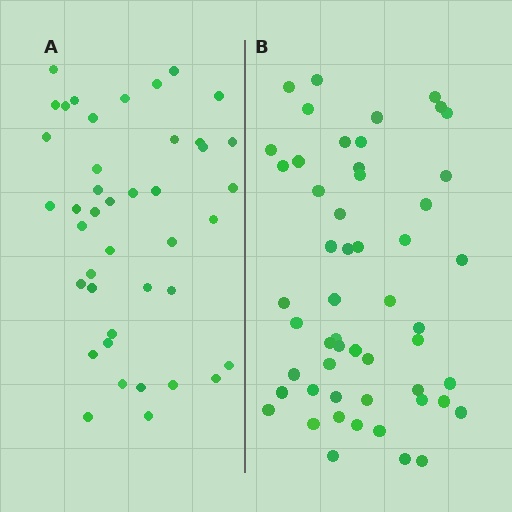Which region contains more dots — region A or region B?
Region B (the right region) has more dots.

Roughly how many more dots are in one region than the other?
Region B has roughly 12 or so more dots than region A.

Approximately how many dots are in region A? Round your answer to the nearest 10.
About 40 dots. (The exact count is 42, which rounds to 40.)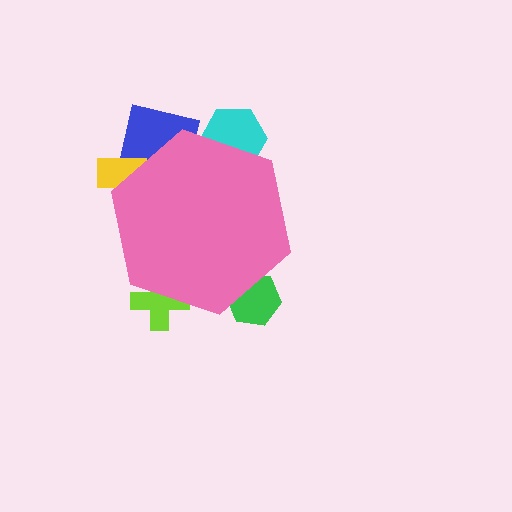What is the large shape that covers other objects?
A pink hexagon.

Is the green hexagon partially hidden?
Yes, the green hexagon is partially hidden behind the pink hexagon.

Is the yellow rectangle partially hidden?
Yes, the yellow rectangle is partially hidden behind the pink hexagon.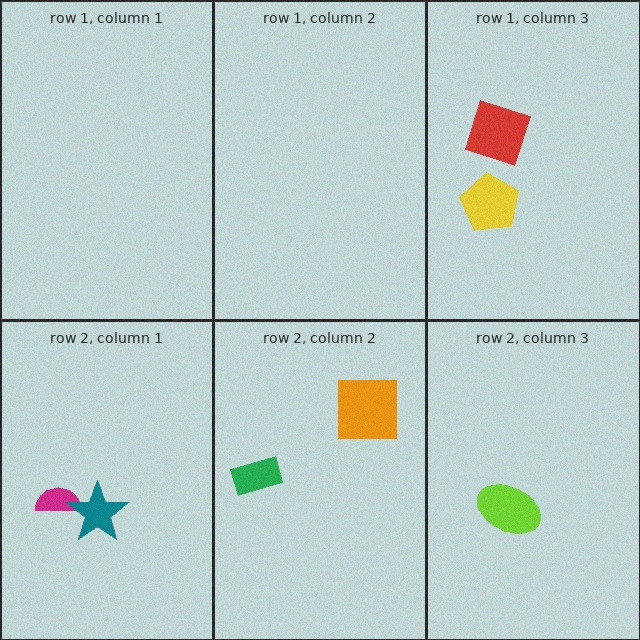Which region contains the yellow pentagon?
The row 1, column 3 region.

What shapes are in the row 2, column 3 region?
The lime ellipse.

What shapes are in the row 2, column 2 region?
The orange square, the green rectangle.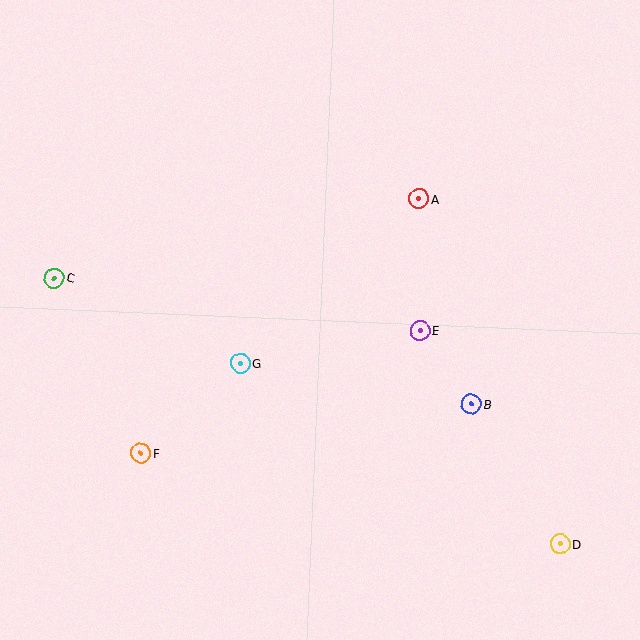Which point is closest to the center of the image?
Point G at (240, 363) is closest to the center.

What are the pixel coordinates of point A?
Point A is at (419, 199).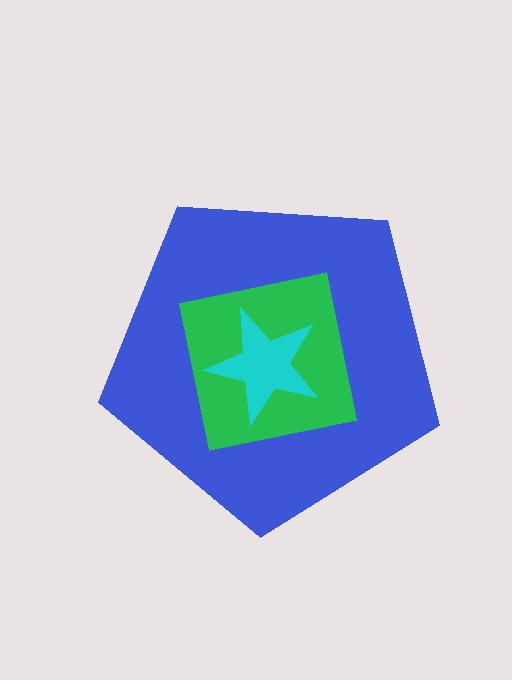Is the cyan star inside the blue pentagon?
Yes.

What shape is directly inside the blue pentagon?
The green square.